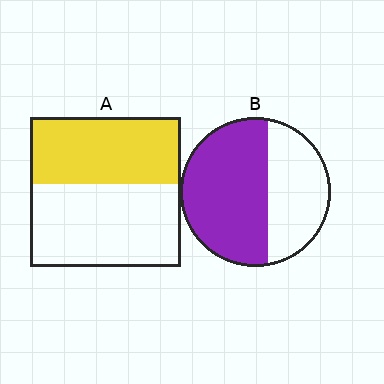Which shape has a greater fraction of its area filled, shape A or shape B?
Shape B.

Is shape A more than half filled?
No.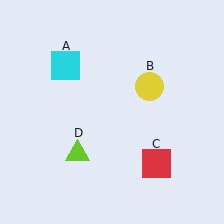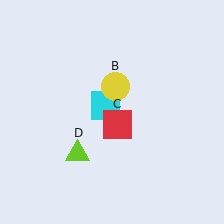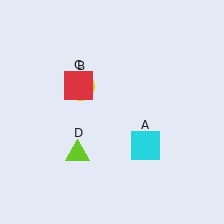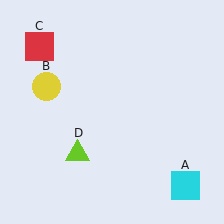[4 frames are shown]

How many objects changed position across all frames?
3 objects changed position: cyan square (object A), yellow circle (object B), red square (object C).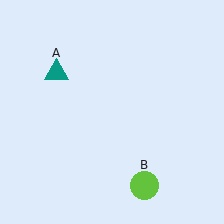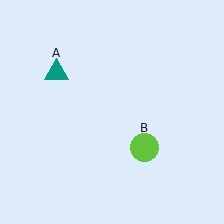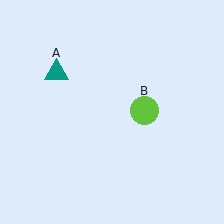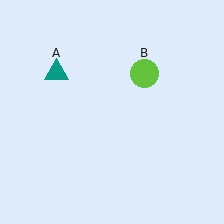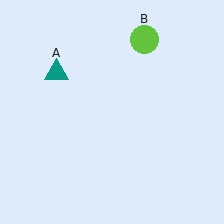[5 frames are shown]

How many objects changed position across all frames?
1 object changed position: lime circle (object B).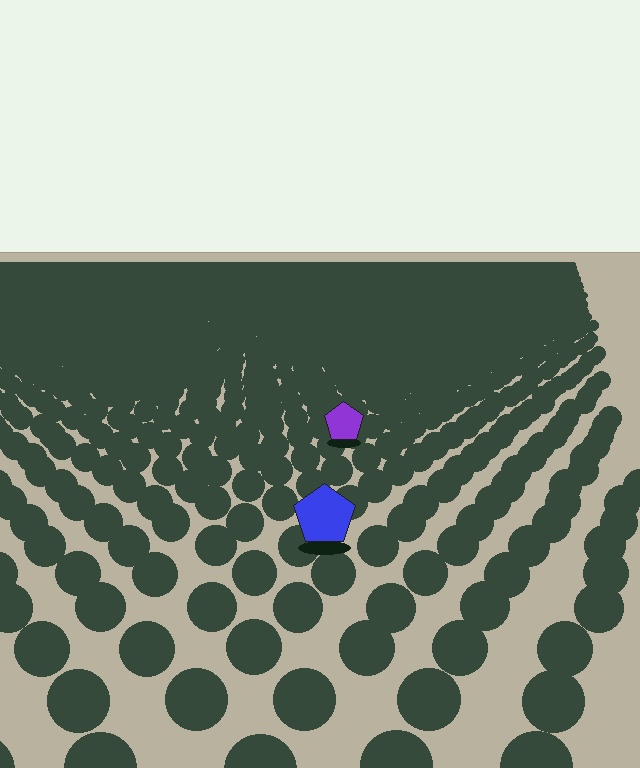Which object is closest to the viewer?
The blue pentagon is closest. The texture marks near it are larger and more spread out.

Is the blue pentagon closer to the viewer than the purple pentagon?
Yes. The blue pentagon is closer — you can tell from the texture gradient: the ground texture is coarser near it.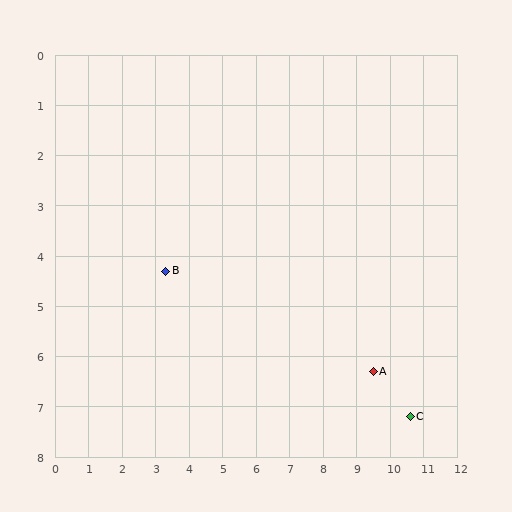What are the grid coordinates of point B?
Point B is at approximately (3.3, 4.3).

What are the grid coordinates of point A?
Point A is at approximately (9.5, 6.3).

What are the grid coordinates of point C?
Point C is at approximately (10.6, 7.2).